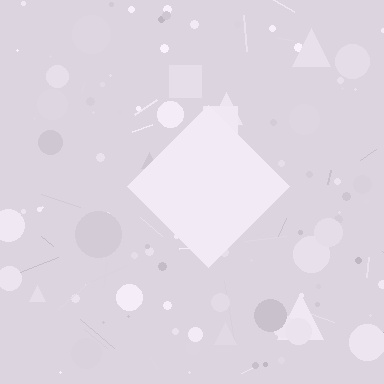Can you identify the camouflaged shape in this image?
The camouflaged shape is a diamond.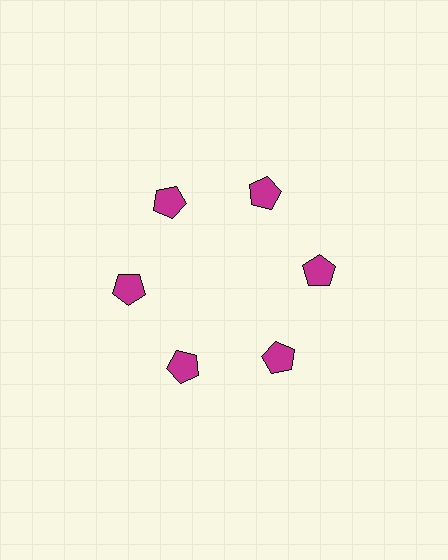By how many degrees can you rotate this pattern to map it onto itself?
The pattern maps onto itself every 60 degrees of rotation.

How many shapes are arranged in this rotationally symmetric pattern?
There are 6 shapes, arranged in 6 groups of 1.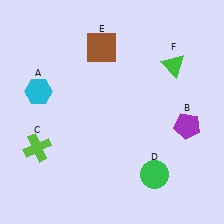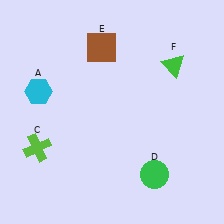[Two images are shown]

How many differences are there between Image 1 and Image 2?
There is 1 difference between the two images.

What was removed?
The purple pentagon (B) was removed in Image 2.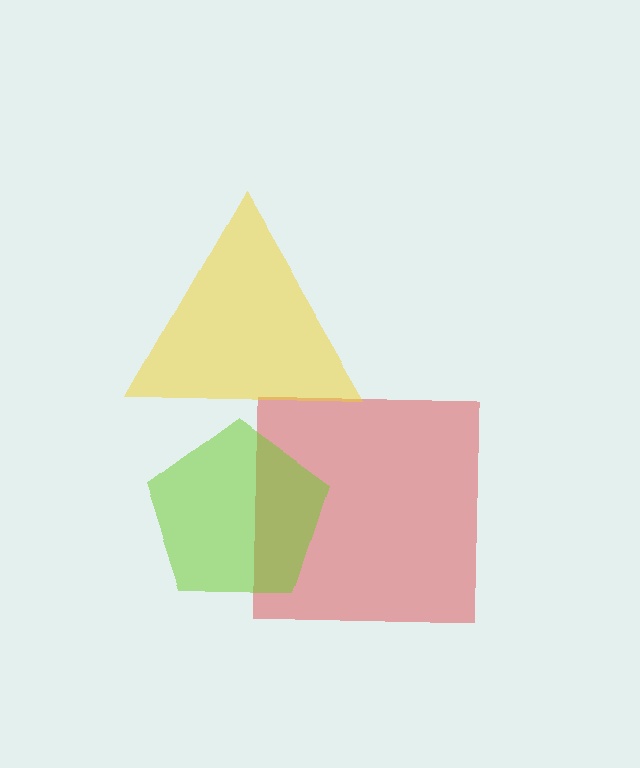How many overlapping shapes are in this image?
There are 3 overlapping shapes in the image.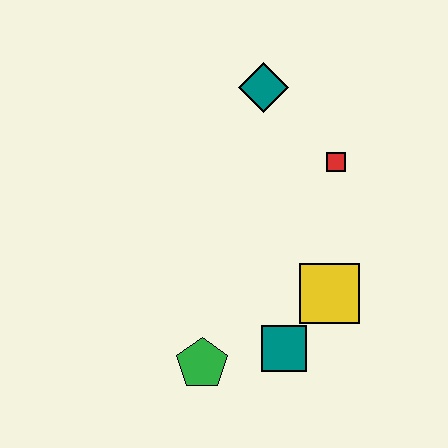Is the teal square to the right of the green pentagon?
Yes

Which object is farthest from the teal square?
The teal diamond is farthest from the teal square.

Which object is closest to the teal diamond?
The red square is closest to the teal diamond.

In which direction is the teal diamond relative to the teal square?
The teal diamond is above the teal square.